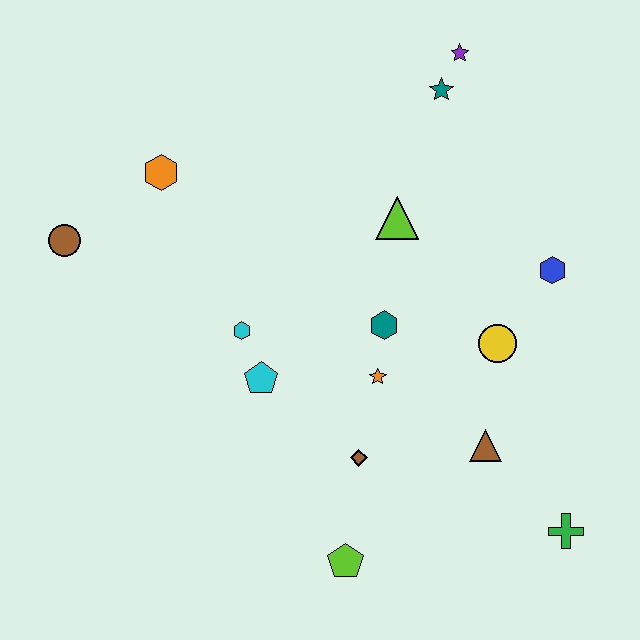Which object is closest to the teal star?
The purple star is closest to the teal star.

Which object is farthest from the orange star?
The brown circle is farthest from the orange star.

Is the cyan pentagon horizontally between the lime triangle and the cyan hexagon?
Yes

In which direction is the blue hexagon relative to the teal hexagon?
The blue hexagon is to the right of the teal hexagon.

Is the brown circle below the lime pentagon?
No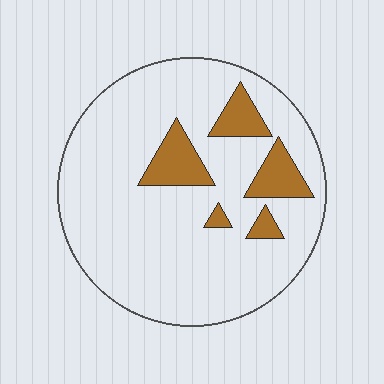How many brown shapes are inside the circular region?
5.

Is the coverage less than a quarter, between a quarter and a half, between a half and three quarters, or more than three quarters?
Less than a quarter.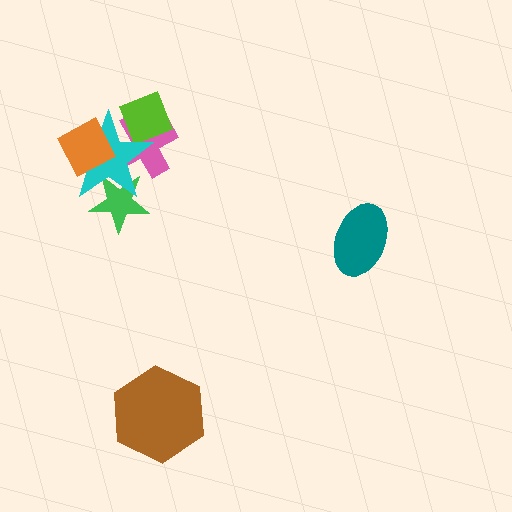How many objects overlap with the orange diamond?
1 object overlaps with the orange diamond.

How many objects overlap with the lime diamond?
2 objects overlap with the lime diamond.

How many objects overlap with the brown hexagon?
0 objects overlap with the brown hexagon.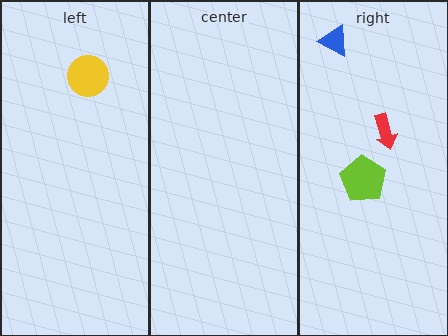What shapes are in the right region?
The blue triangle, the red arrow, the lime pentagon.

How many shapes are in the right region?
3.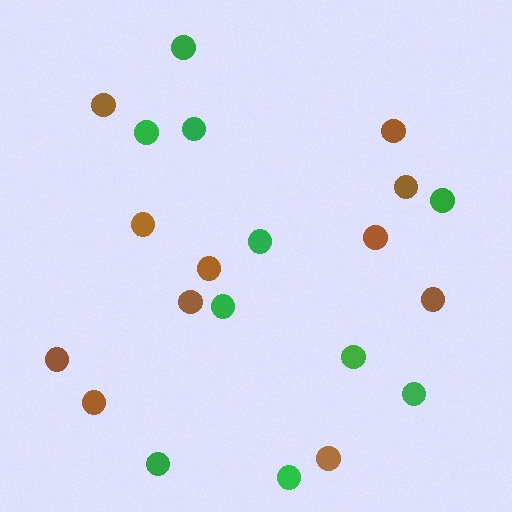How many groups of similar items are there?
There are 2 groups: one group of brown circles (11) and one group of green circles (10).